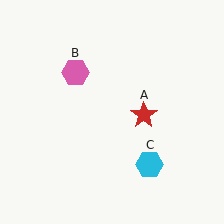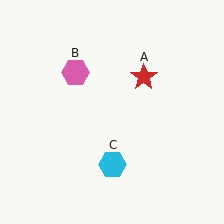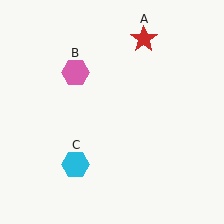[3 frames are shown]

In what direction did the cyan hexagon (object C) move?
The cyan hexagon (object C) moved left.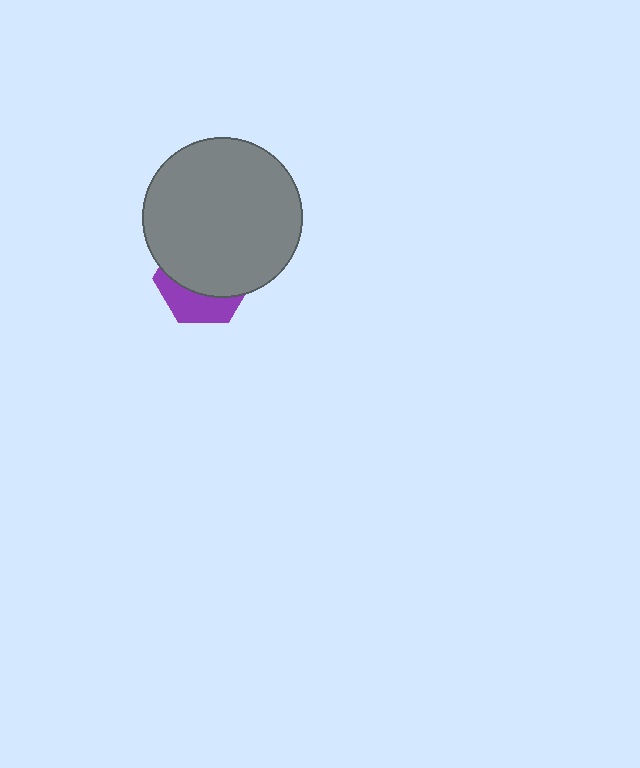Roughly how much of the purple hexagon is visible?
A small part of it is visible (roughly 34%).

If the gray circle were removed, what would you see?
You would see the complete purple hexagon.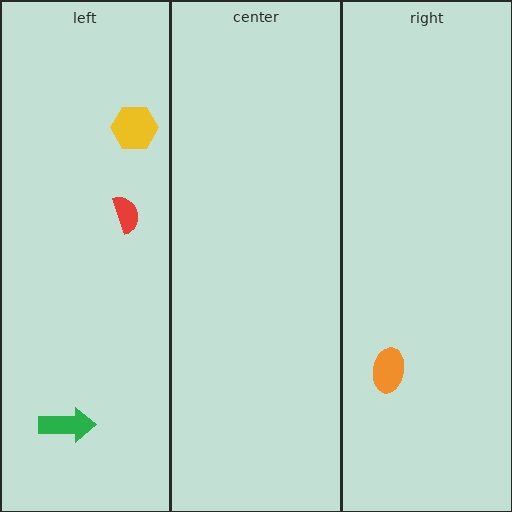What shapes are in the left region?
The yellow hexagon, the red semicircle, the green arrow.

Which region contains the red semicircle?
The left region.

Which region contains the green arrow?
The left region.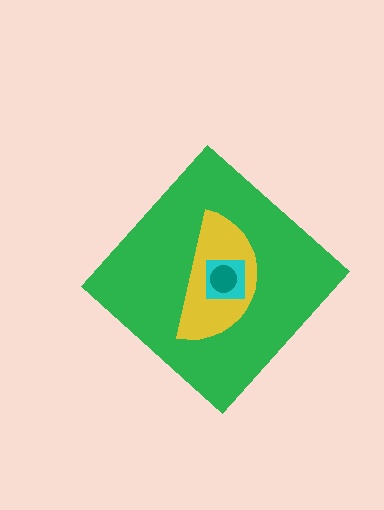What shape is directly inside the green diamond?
The yellow semicircle.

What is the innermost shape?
The teal circle.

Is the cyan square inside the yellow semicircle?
Yes.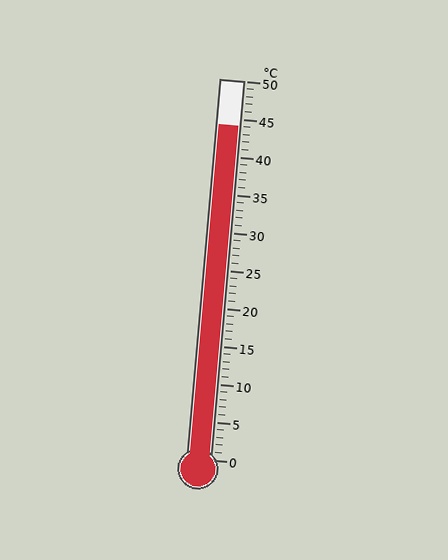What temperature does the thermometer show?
The thermometer shows approximately 44°C.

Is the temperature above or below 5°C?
The temperature is above 5°C.